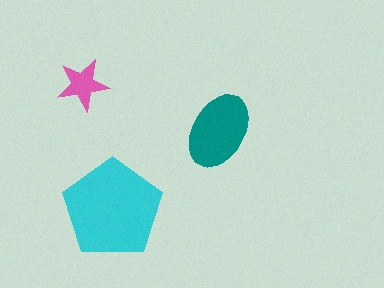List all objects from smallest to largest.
The pink star, the teal ellipse, the cyan pentagon.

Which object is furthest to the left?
The pink star is leftmost.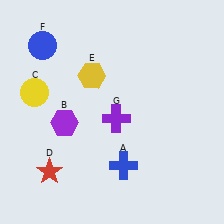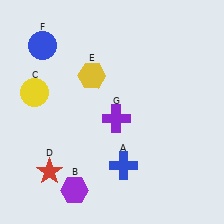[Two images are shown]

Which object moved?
The purple hexagon (B) moved down.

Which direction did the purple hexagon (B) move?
The purple hexagon (B) moved down.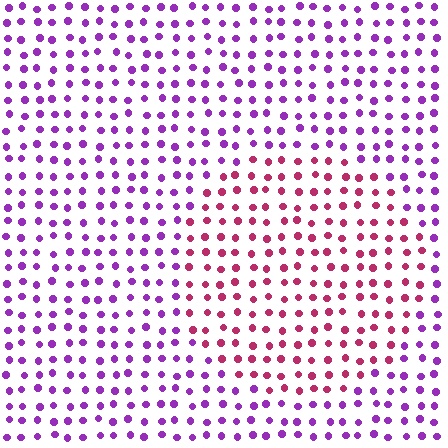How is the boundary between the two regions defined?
The boundary is defined purely by a slight shift in hue (about 49 degrees). Spacing, size, and orientation are identical on both sides.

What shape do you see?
I see a circle.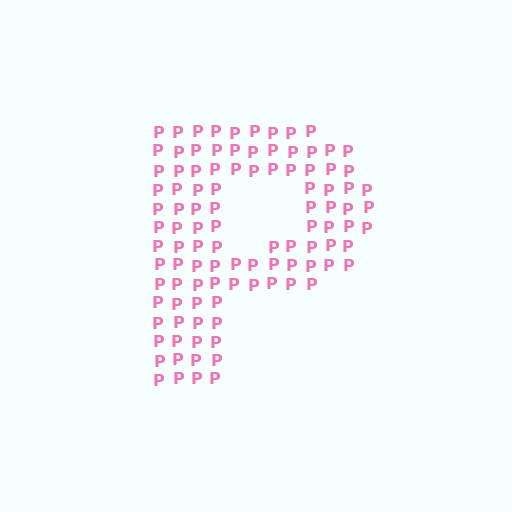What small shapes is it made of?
It is made of small letter P's.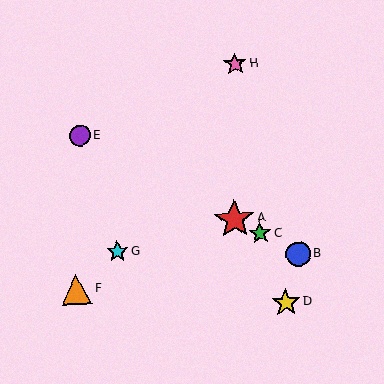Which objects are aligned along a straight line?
Objects A, B, C, E are aligned along a straight line.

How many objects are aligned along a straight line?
4 objects (A, B, C, E) are aligned along a straight line.